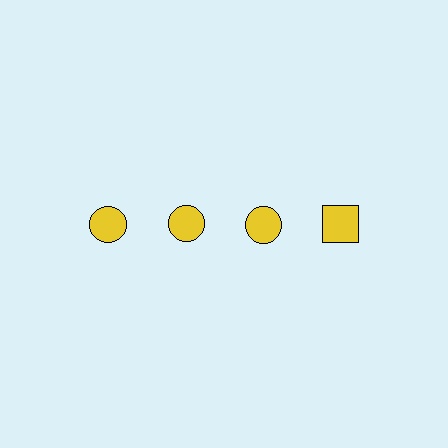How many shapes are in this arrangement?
There are 4 shapes arranged in a grid pattern.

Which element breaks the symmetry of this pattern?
The yellow square in the top row, second from right column breaks the symmetry. All other shapes are yellow circles.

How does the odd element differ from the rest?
It has a different shape: square instead of circle.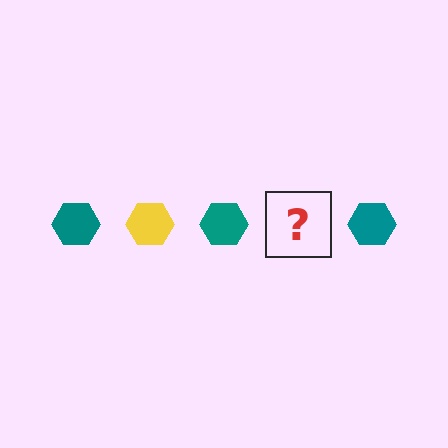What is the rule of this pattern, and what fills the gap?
The rule is that the pattern cycles through teal, yellow hexagons. The gap should be filled with a yellow hexagon.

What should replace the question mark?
The question mark should be replaced with a yellow hexagon.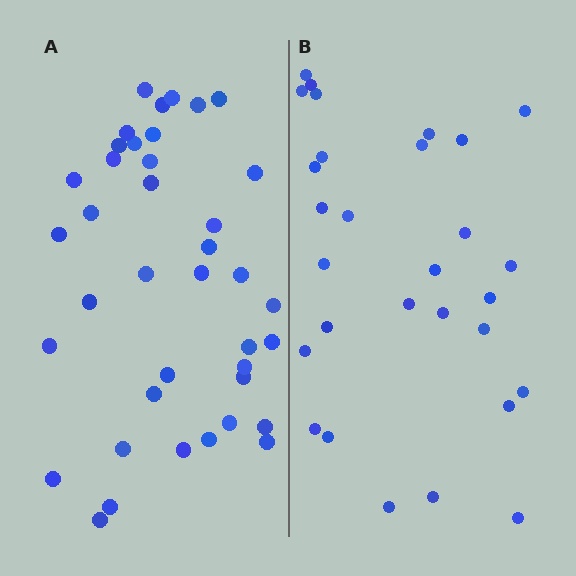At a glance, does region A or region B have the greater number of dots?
Region A (the left region) has more dots.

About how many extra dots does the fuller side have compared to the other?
Region A has roughly 10 or so more dots than region B.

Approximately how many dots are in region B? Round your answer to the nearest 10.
About 30 dots. (The exact count is 29, which rounds to 30.)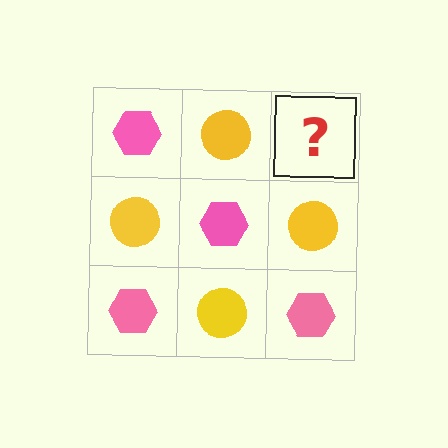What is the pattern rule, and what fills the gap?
The rule is that it alternates pink hexagon and yellow circle in a checkerboard pattern. The gap should be filled with a pink hexagon.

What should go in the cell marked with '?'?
The missing cell should contain a pink hexagon.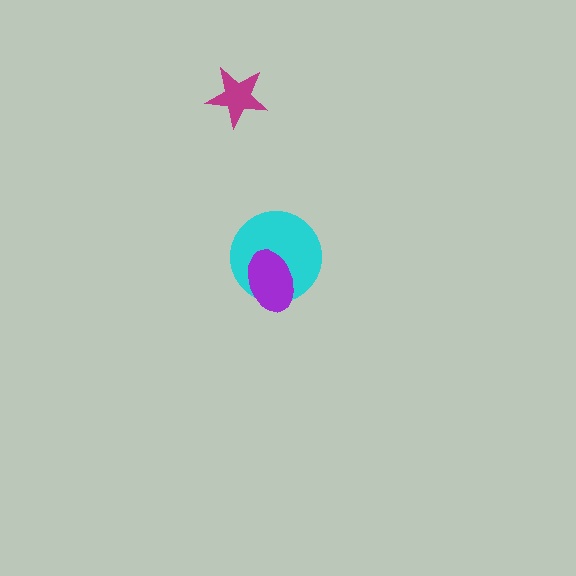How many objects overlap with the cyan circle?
1 object overlaps with the cyan circle.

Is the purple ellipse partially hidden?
No, no other shape covers it.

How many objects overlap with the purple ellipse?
1 object overlaps with the purple ellipse.